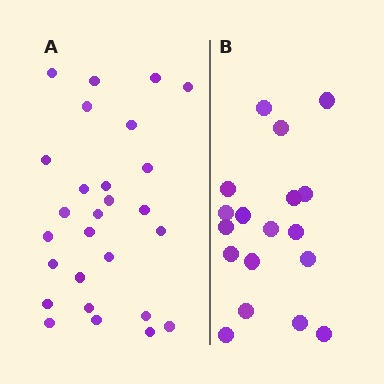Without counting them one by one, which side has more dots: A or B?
Region A (the left region) has more dots.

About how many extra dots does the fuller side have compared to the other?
Region A has roughly 8 or so more dots than region B.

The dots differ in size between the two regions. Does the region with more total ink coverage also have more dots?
No. Region B has more total ink coverage because its dots are larger, but region A actually contains more individual dots. Total area can be misleading — the number of items is what matters here.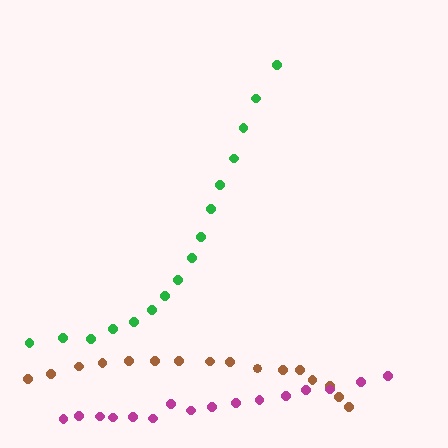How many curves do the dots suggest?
There are 3 distinct paths.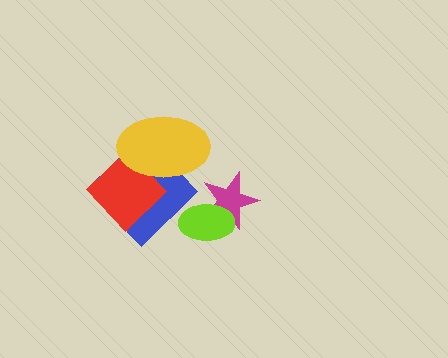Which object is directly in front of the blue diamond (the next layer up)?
The red diamond is directly in front of the blue diamond.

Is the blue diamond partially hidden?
Yes, it is partially covered by another shape.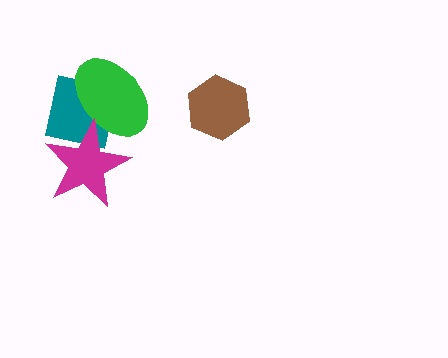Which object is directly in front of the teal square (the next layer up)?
The green ellipse is directly in front of the teal square.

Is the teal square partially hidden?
Yes, it is partially covered by another shape.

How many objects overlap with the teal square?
2 objects overlap with the teal square.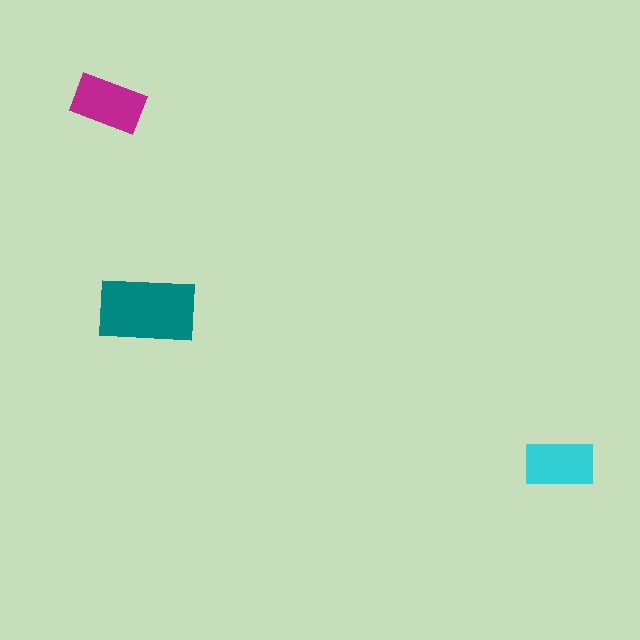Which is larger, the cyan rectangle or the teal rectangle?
The teal one.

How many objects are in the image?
There are 3 objects in the image.